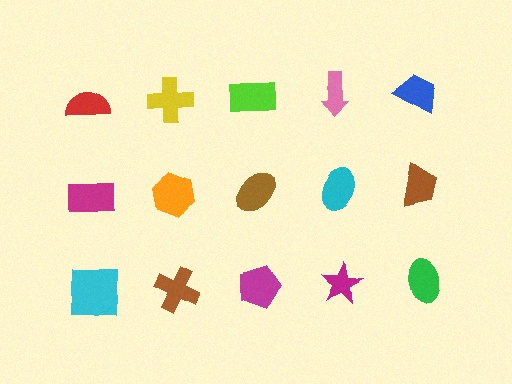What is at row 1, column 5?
A blue trapezoid.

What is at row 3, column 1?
A cyan square.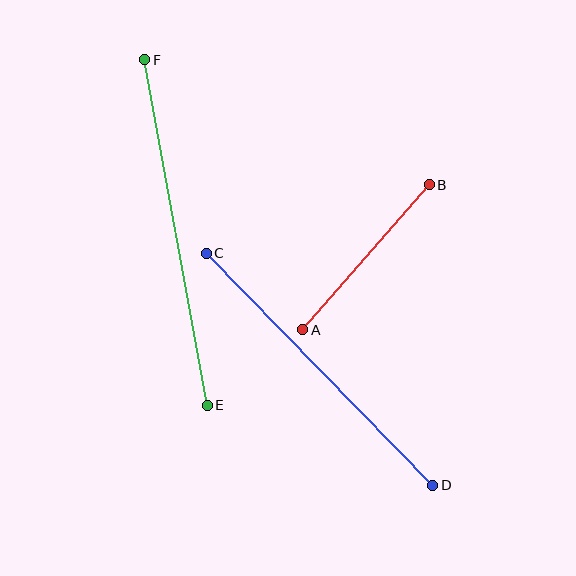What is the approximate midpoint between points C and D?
The midpoint is at approximately (320, 369) pixels.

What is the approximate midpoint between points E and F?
The midpoint is at approximately (176, 233) pixels.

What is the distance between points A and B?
The distance is approximately 193 pixels.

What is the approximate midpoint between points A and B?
The midpoint is at approximately (366, 257) pixels.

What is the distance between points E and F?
The distance is approximately 351 pixels.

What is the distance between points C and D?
The distance is approximately 324 pixels.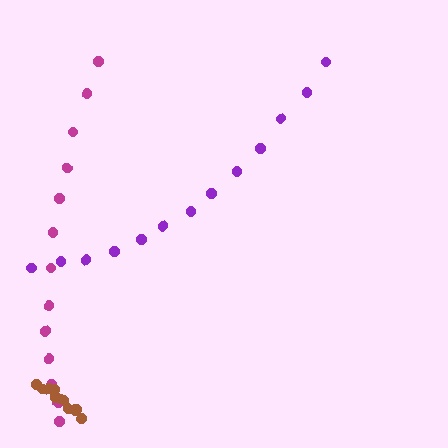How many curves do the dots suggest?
There are 3 distinct paths.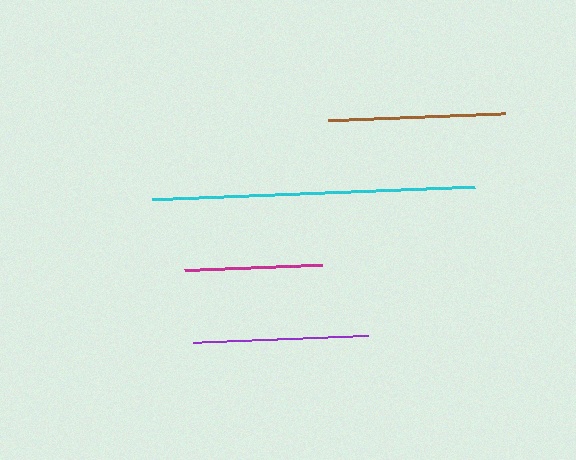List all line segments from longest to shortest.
From longest to shortest: cyan, brown, purple, magenta.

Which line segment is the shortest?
The magenta line is the shortest at approximately 138 pixels.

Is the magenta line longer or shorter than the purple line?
The purple line is longer than the magenta line.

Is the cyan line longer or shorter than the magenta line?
The cyan line is longer than the magenta line.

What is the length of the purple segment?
The purple segment is approximately 175 pixels long.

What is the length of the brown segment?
The brown segment is approximately 177 pixels long.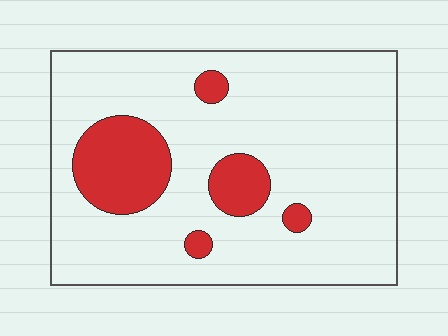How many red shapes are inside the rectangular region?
5.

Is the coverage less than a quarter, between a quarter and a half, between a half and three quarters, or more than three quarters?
Less than a quarter.